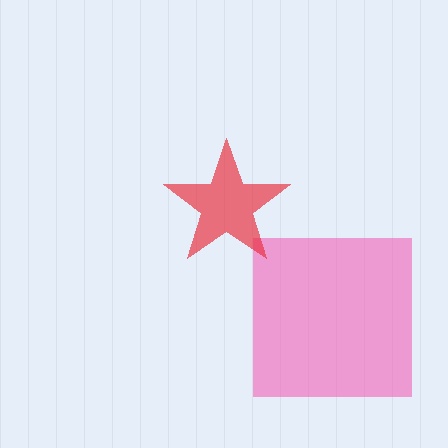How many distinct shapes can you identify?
There are 2 distinct shapes: a pink square, a red star.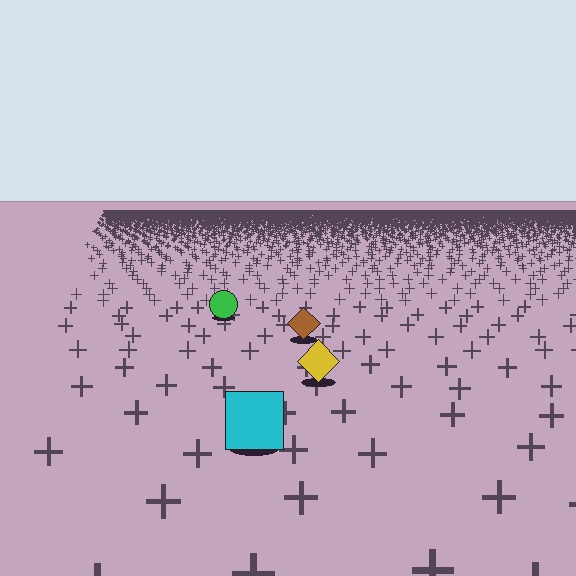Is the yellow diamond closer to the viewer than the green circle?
Yes. The yellow diamond is closer — you can tell from the texture gradient: the ground texture is coarser near it.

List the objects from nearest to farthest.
From nearest to farthest: the cyan square, the yellow diamond, the brown diamond, the green circle.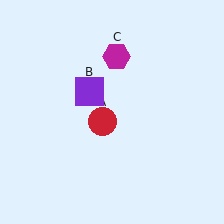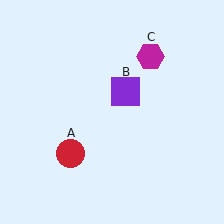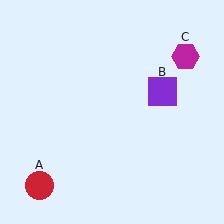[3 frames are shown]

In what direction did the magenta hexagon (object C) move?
The magenta hexagon (object C) moved right.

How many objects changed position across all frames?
3 objects changed position: red circle (object A), purple square (object B), magenta hexagon (object C).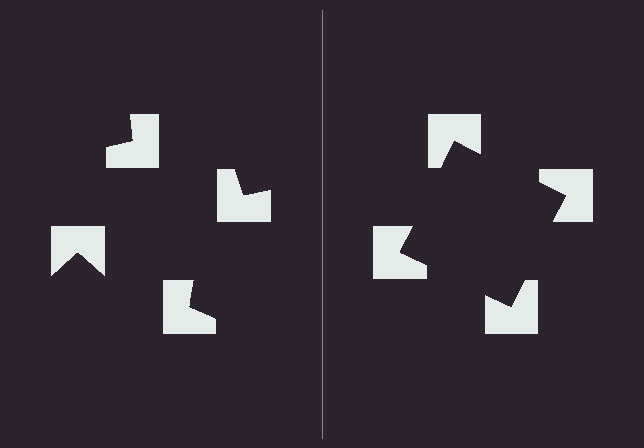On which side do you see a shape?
An illusory square appears on the right side. On the left side the wedge cuts are rotated, so no coherent shape forms.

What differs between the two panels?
The notched squares are positioned identically on both sides; only the wedge orientations differ. On the right they align to a square; on the left they are misaligned.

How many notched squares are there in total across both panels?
8 — 4 on each side.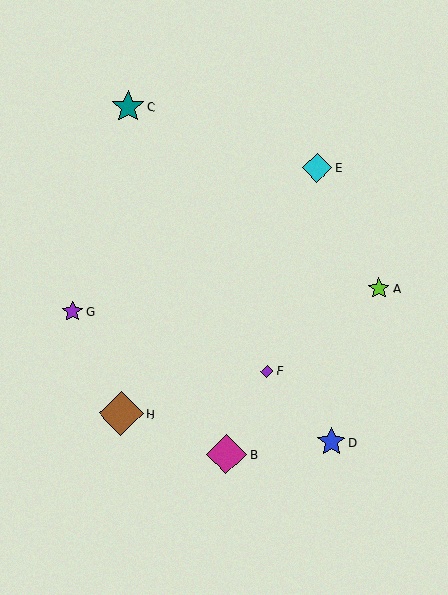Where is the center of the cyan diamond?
The center of the cyan diamond is at (317, 168).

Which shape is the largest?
The brown diamond (labeled H) is the largest.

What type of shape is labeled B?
Shape B is a magenta diamond.